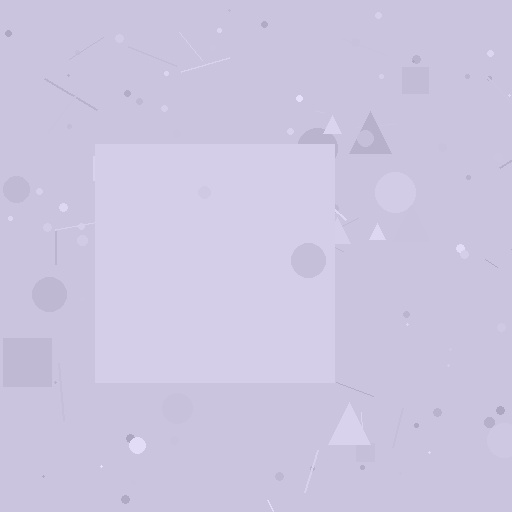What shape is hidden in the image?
A square is hidden in the image.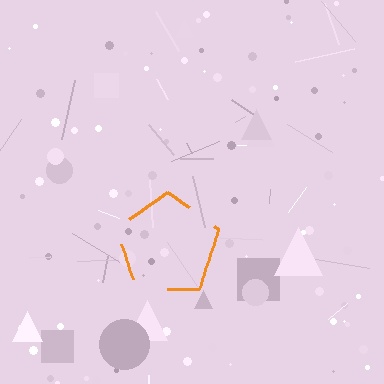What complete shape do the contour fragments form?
The contour fragments form a pentagon.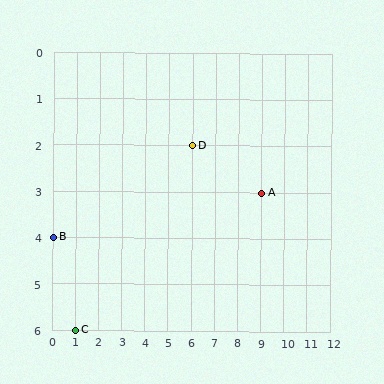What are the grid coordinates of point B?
Point B is at grid coordinates (0, 4).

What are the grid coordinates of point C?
Point C is at grid coordinates (1, 6).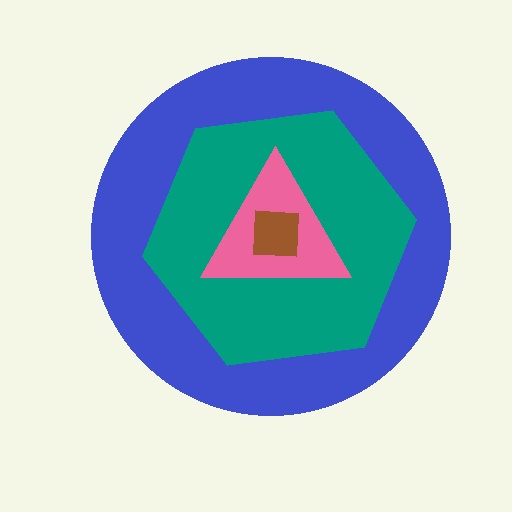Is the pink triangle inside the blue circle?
Yes.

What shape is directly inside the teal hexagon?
The pink triangle.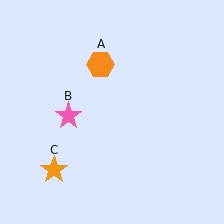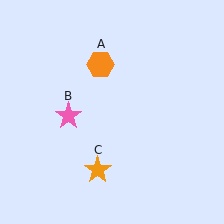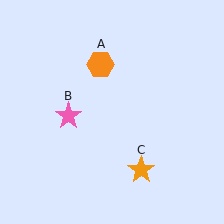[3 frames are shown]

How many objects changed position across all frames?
1 object changed position: orange star (object C).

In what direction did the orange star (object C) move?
The orange star (object C) moved right.